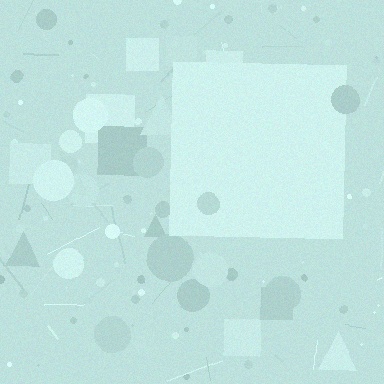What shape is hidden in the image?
A square is hidden in the image.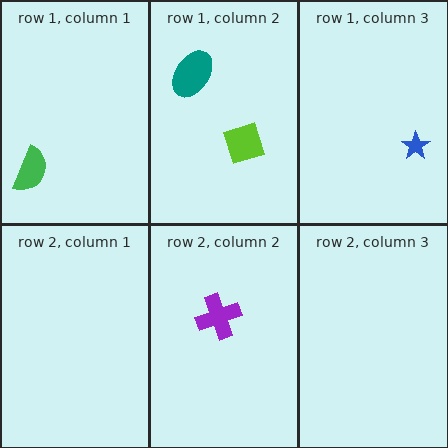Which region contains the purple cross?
The row 2, column 2 region.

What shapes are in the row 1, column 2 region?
The teal ellipse, the lime square.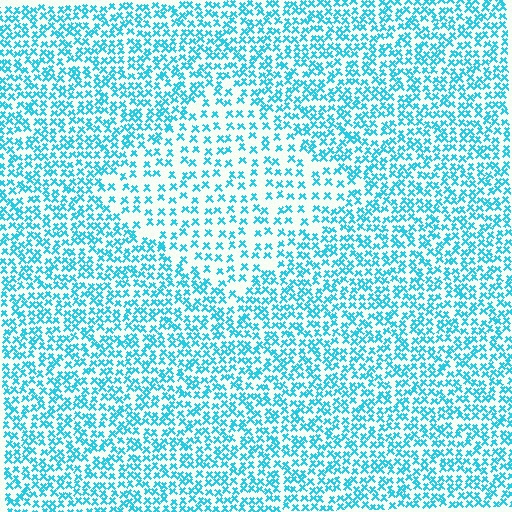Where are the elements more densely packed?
The elements are more densely packed outside the diamond boundary.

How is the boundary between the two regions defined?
The boundary is defined by a change in element density (approximately 1.9x ratio). All elements are the same color, size, and shape.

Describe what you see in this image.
The image contains small cyan elements arranged at two different densities. A diamond-shaped region is visible where the elements are less densely packed than the surrounding area.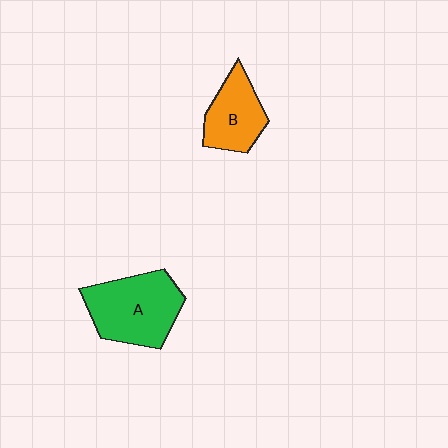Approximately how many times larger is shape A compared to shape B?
Approximately 1.5 times.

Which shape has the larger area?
Shape A (green).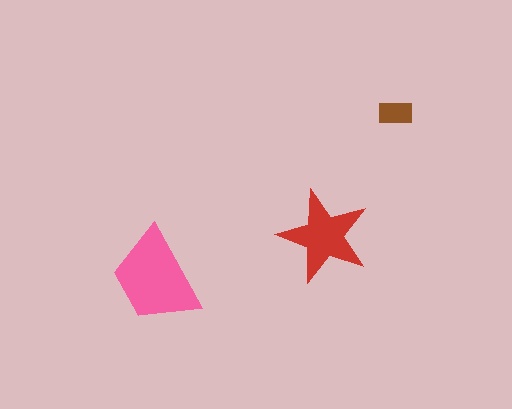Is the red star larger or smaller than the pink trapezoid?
Smaller.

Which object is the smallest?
The brown rectangle.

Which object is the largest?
The pink trapezoid.